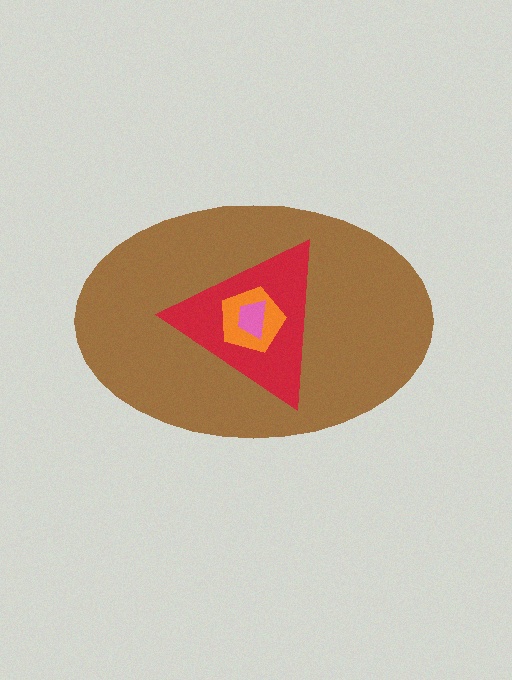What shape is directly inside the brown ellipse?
The red triangle.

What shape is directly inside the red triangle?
The orange pentagon.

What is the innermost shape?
The pink trapezoid.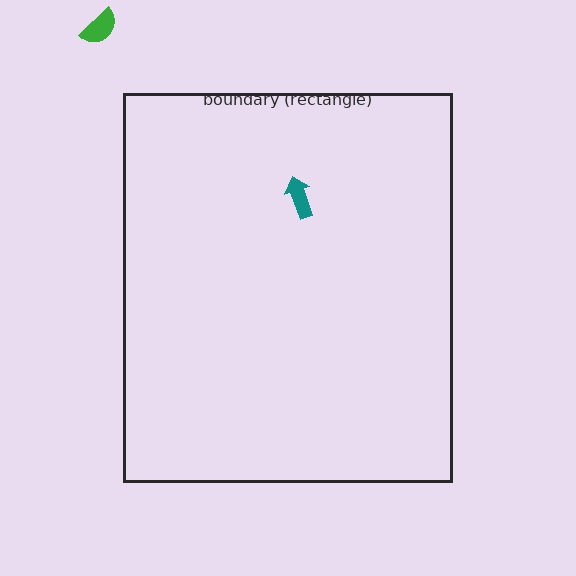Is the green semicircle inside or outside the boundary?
Outside.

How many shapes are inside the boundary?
1 inside, 1 outside.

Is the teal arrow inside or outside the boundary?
Inside.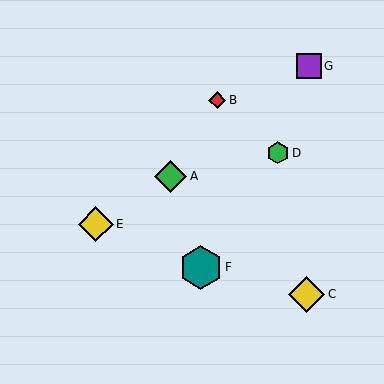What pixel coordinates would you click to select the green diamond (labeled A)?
Click at (171, 176) to select the green diamond A.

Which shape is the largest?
The teal hexagon (labeled F) is the largest.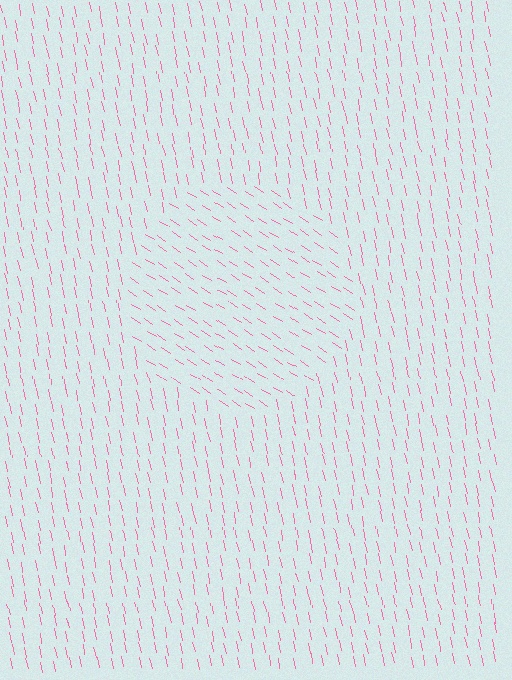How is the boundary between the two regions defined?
The boundary is defined purely by a change in line orientation (approximately 45 degrees difference). All lines are the same color and thickness.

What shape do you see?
I see a circle.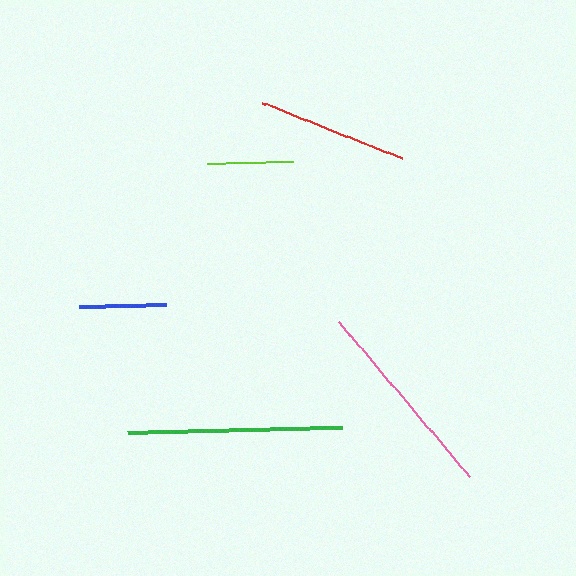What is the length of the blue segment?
The blue segment is approximately 87 pixels long.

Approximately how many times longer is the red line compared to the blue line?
The red line is approximately 1.7 times the length of the blue line.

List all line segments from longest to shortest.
From longest to shortest: green, pink, red, blue, lime.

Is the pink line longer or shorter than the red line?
The pink line is longer than the red line.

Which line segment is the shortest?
The lime line is the shortest at approximately 86 pixels.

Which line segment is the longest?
The green line is the longest at approximately 215 pixels.